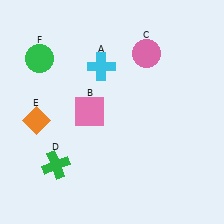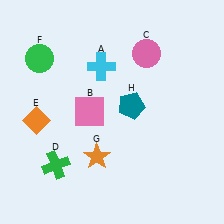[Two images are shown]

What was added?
An orange star (G), a teal pentagon (H) were added in Image 2.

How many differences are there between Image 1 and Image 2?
There are 2 differences between the two images.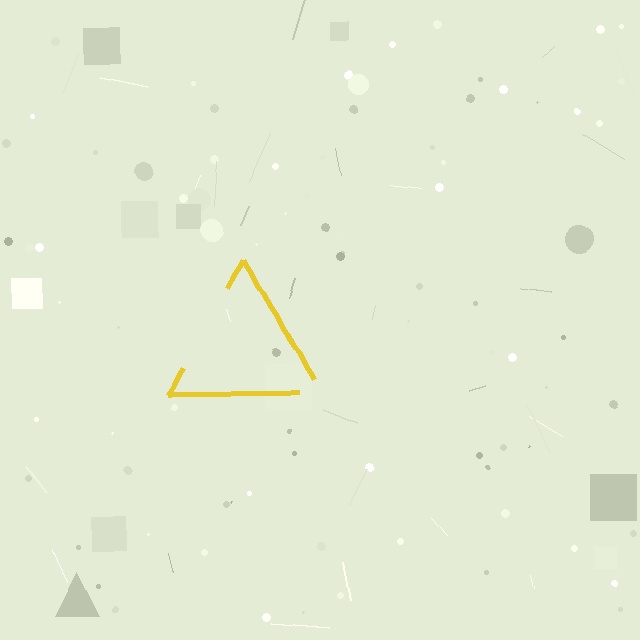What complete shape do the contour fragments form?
The contour fragments form a triangle.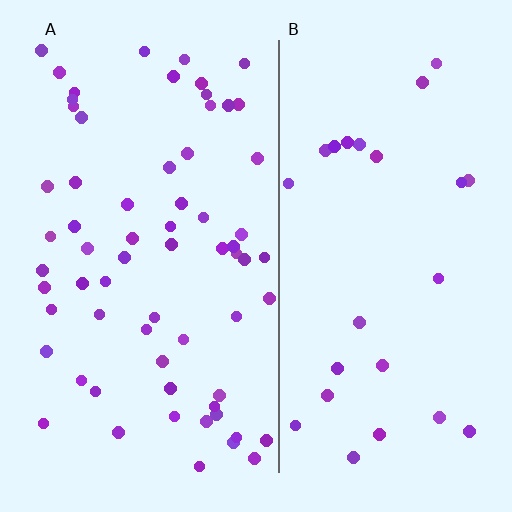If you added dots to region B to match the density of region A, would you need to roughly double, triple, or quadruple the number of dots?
Approximately triple.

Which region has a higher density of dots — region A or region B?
A (the left).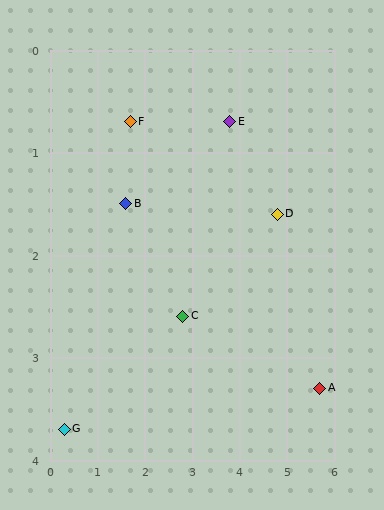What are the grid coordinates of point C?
Point C is at approximately (2.8, 2.6).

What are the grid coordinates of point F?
Point F is at approximately (1.7, 0.7).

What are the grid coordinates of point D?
Point D is at approximately (4.8, 1.6).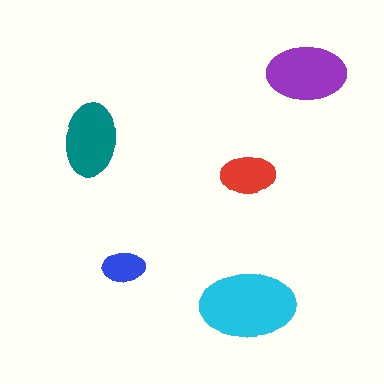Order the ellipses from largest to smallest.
the cyan one, the purple one, the teal one, the red one, the blue one.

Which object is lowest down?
The cyan ellipse is bottommost.